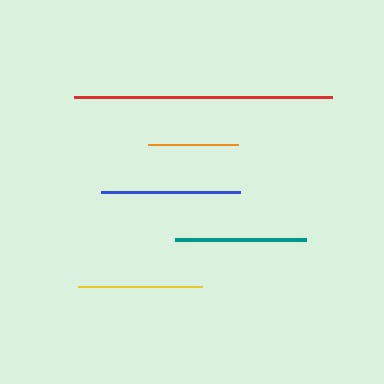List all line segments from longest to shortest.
From longest to shortest: red, blue, teal, yellow, orange.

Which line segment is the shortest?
The orange line is the shortest at approximately 91 pixels.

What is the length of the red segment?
The red segment is approximately 258 pixels long.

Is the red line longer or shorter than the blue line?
The red line is longer than the blue line.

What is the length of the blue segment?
The blue segment is approximately 139 pixels long.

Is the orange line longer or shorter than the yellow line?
The yellow line is longer than the orange line.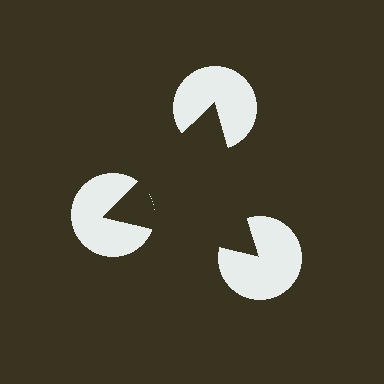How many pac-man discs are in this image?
There are 3 — one at each vertex of the illusory triangle.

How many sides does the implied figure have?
3 sides.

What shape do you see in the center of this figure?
An illusory triangle — its edges are inferred from the aligned wedge cuts in the pac-man discs, not physically drawn.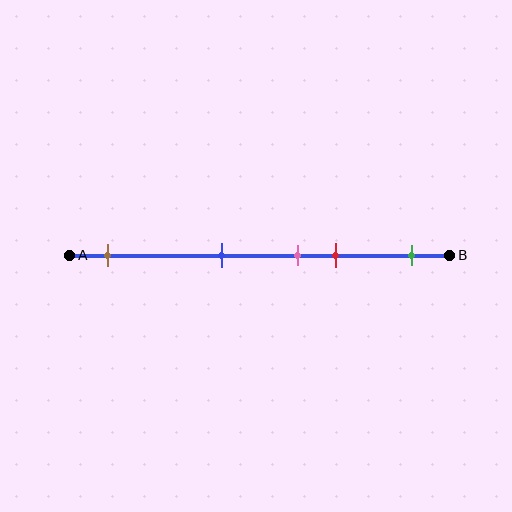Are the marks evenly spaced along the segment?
No, the marks are not evenly spaced.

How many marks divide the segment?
There are 5 marks dividing the segment.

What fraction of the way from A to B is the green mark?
The green mark is approximately 90% (0.9) of the way from A to B.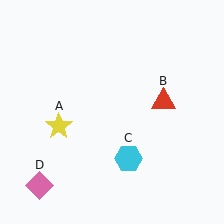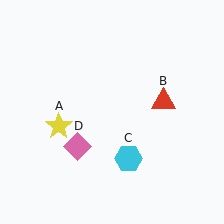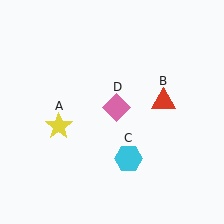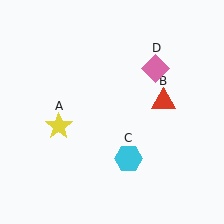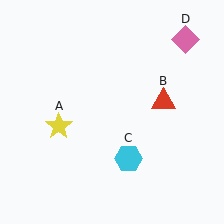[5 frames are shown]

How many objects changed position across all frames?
1 object changed position: pink diamond (object D).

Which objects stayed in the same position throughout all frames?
Yellow star (object A) and red triangle (object B) and cyan hexagon (object C) remained stationary.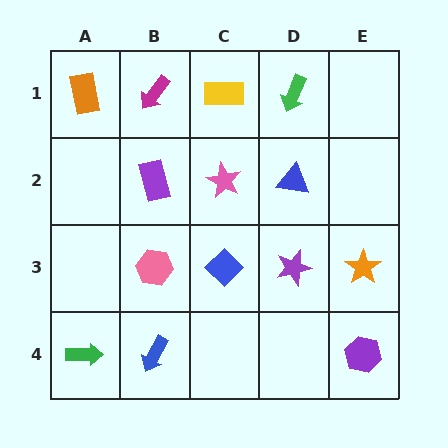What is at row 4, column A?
A green arrow.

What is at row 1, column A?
An orange rectangle.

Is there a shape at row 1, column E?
No, that cell is empty.